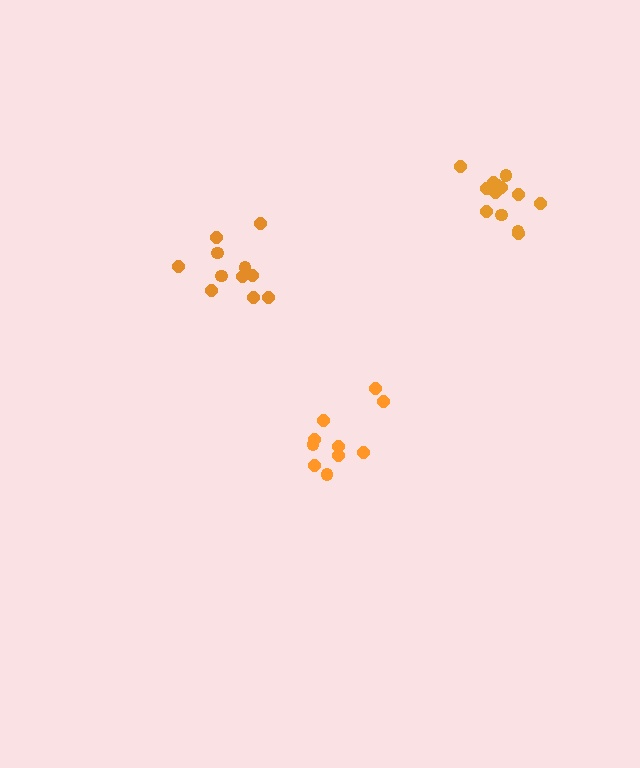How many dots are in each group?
Group 1: 10 dots, Group 2: 13 dots, Group 3: 11 dots (34 total).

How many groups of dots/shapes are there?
There are 3 groups.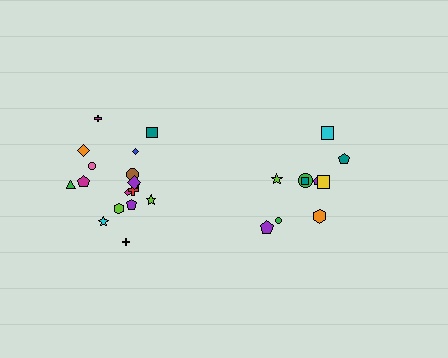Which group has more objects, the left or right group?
The left group.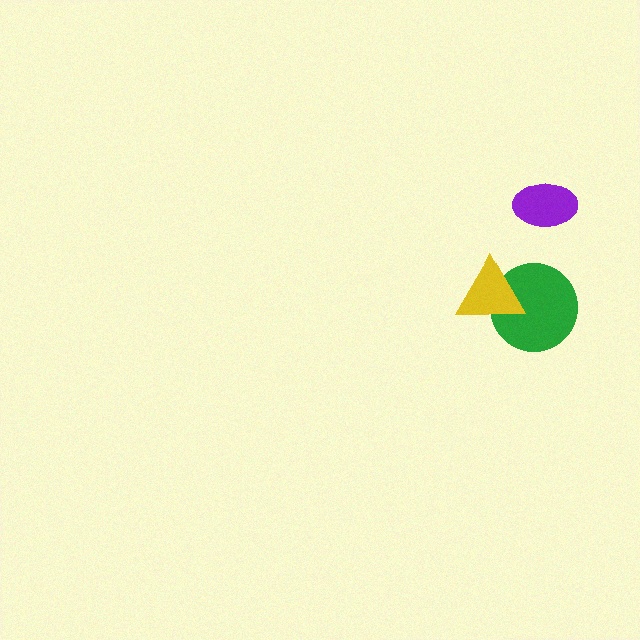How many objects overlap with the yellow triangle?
1 object overlaps with the yellow triangle.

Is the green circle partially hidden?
Yes, it is partially covered by another shape.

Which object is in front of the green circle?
The yellow triangle is in front of the green circle.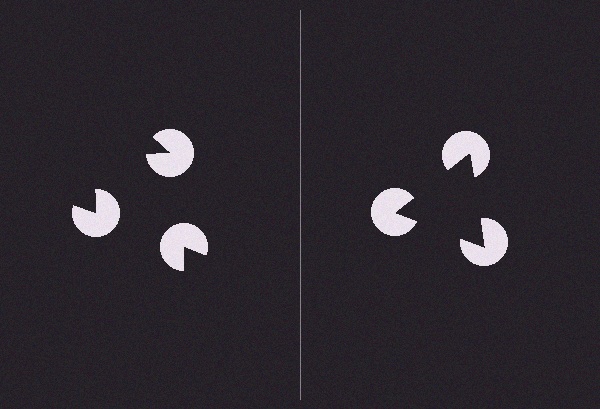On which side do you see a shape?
An illusory triangle appears on the right side. On the left side the wedge cuts are rotated, so no coherent shape forms.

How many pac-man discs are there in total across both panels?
6 — 3 on each side.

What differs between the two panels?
The pac-man discs are positioned identically on both sides; only the wedge orientations differ. On the right they align to a triangle; on the left they are misaligned.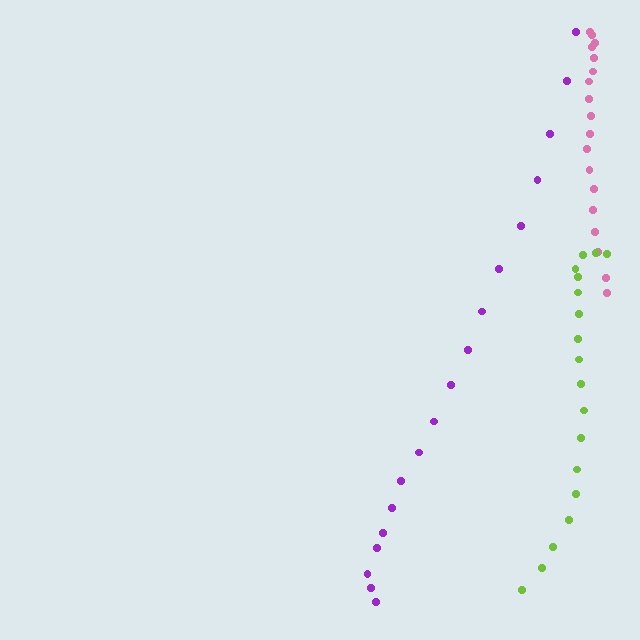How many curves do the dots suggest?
There are 3 distinct paths.